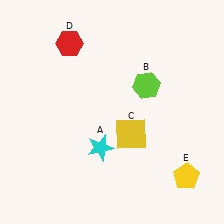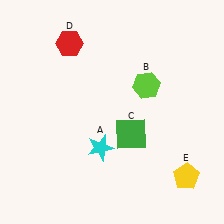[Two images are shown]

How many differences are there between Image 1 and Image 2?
There is 1 difference between the two images.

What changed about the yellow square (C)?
In Image 1, C is yellow. In Image 2, it changed to green.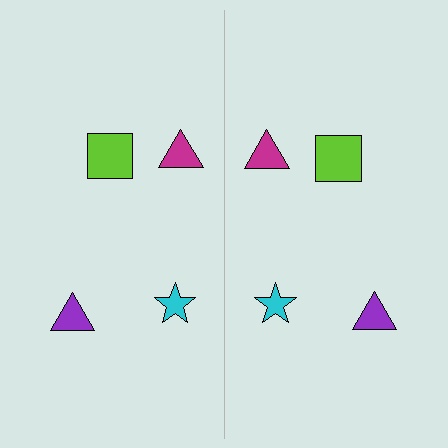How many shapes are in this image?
There are 8 shapes in this image.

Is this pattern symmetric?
Yes, this pattern has bilateral (reflection) symmetry.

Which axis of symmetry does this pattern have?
The pattern has a vertical axis of symmetry running through the center of the image.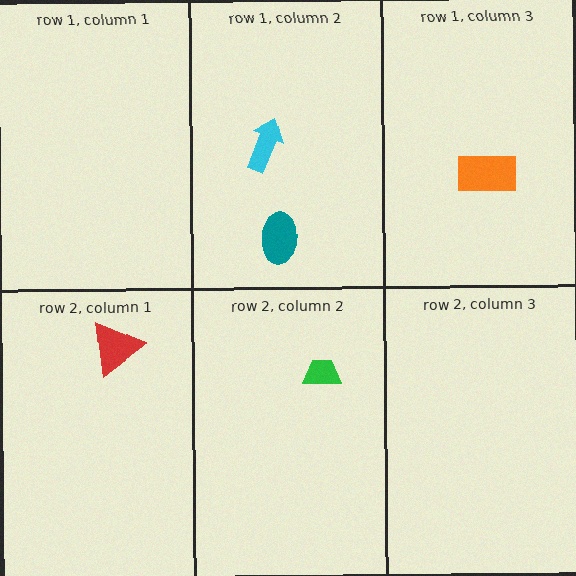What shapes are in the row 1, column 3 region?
The orange rectangle.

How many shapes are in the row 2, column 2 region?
1.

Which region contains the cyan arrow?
The row 1, column 2 region.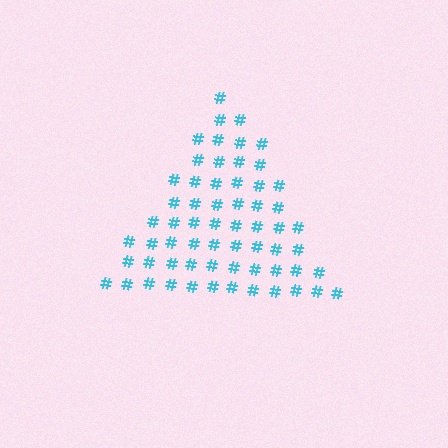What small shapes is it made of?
It is made of small hash symbols.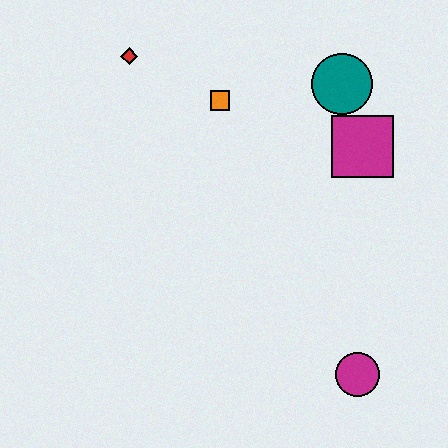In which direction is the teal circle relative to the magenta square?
The teal circle is above the magenta square.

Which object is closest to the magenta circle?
The magenta square is closest to the magenta circle.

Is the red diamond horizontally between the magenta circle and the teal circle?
No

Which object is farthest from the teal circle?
The magenta circle is farthest from the teal circle.